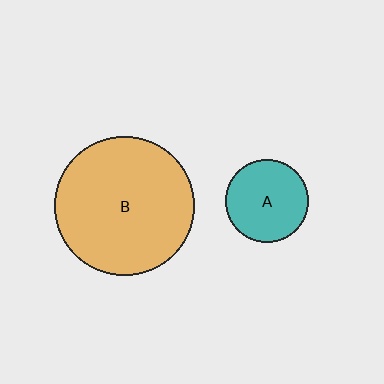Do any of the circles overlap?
No, none of the circles overlap.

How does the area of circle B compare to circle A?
Approximately 2.8 times.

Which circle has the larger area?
Circle B (orange).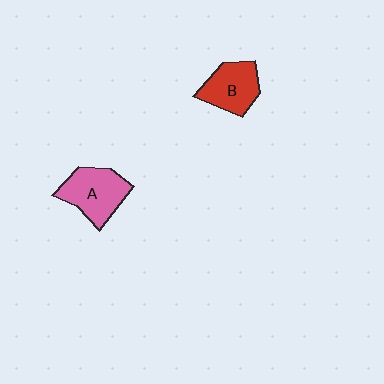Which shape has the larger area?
Shape A (pink).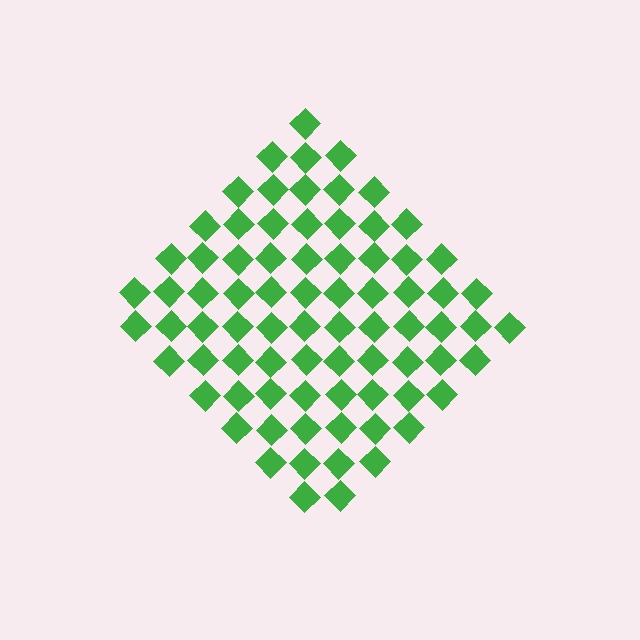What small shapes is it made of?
It is made of small diamonds.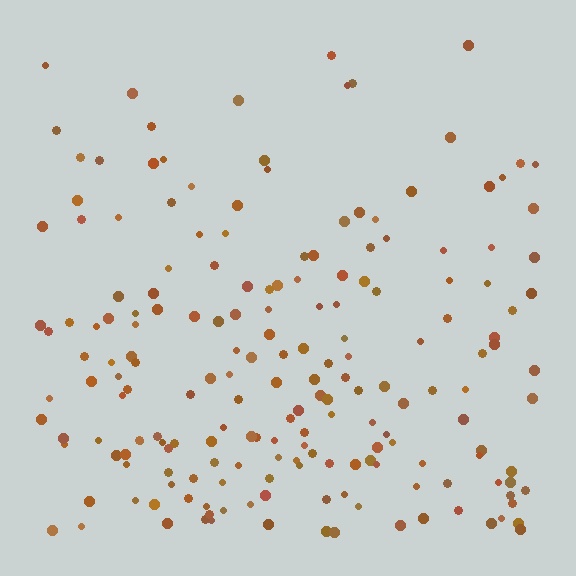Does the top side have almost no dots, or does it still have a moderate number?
Still a moderate number, just noticeably fewer than the bottom.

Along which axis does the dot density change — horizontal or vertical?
Vertical.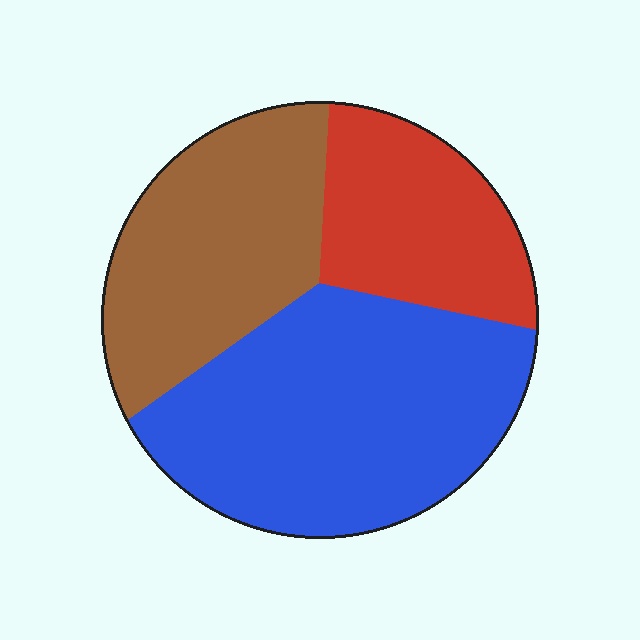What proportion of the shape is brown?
Brown covers around 30% of the shape.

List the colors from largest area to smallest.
From largest to smallest: blue, brown, red.